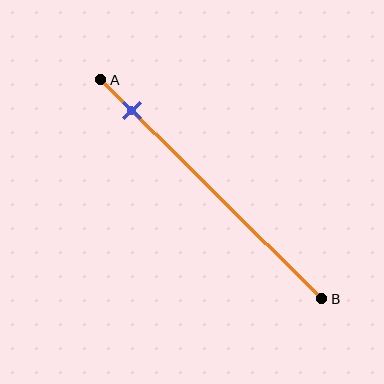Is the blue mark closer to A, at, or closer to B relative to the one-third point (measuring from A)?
The blue mark is closer to point A than the one-third point of segment AB.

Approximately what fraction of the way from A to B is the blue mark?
The blue mark is approximately 15% of the way from A to B.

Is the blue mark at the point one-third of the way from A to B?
No, the mark is at about 15% from A, not at the 33% one-third point.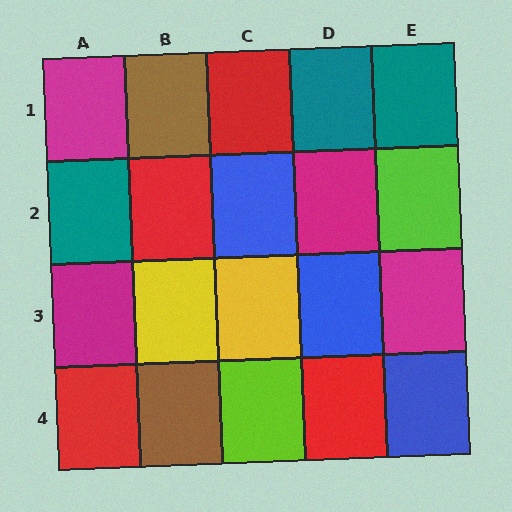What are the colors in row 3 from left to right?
Magenta, yellow, yellow, blue, magenta.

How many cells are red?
4 cells are red.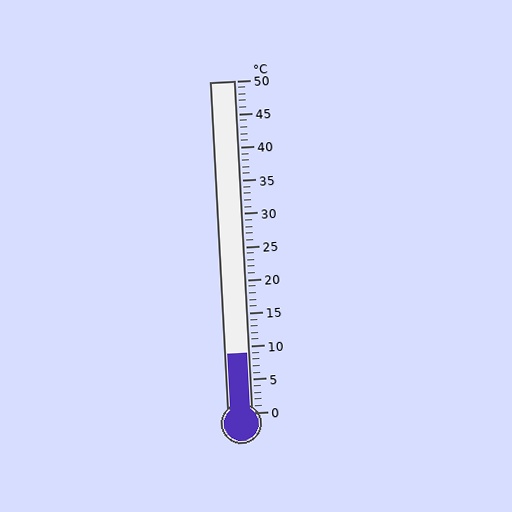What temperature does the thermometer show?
The thermometer shows approximately 9°C.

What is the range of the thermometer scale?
The thermometer scale ranges from 0°C to 50°C.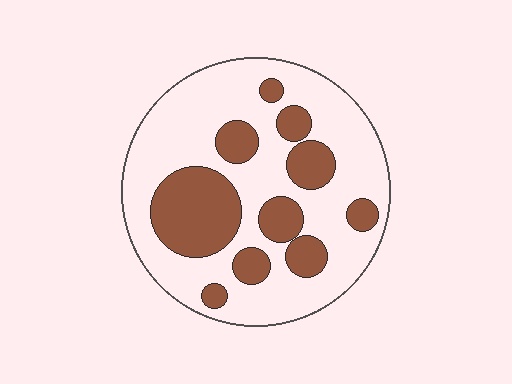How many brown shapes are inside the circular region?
10.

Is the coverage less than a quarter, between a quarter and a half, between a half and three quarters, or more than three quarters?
Between a quarter and a half.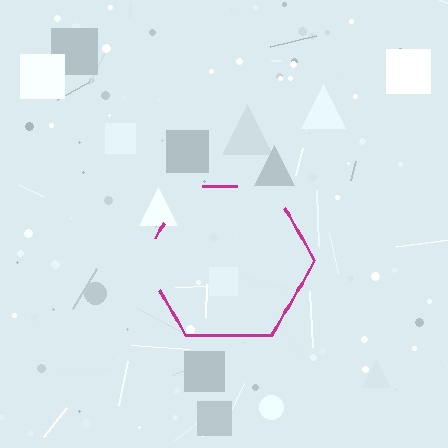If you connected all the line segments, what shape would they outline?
They would outline a hexagon.